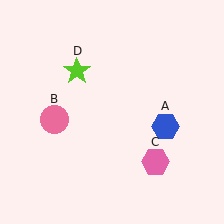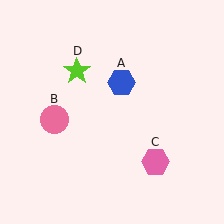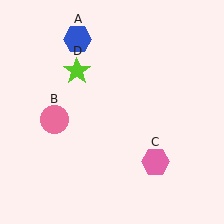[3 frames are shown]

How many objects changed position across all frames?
1 object changed position: blue hexagon (object A).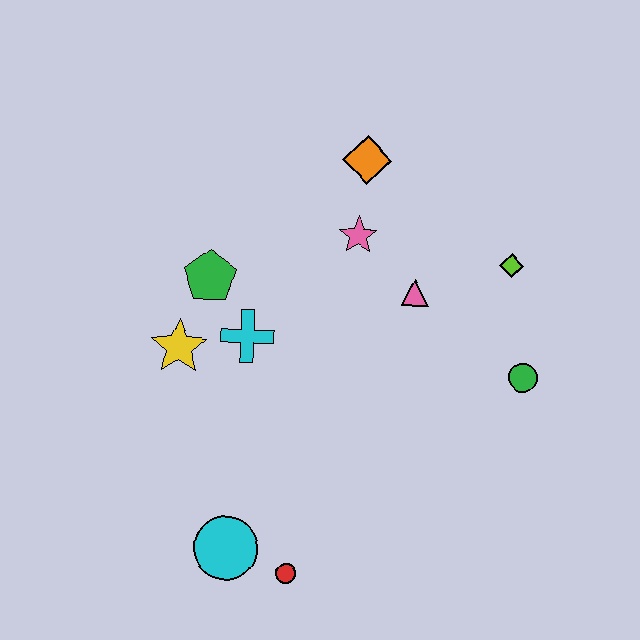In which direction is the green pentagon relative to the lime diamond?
The green pentagon is to the left of the lime diamond.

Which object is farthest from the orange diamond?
The red circle is farthest from the orange diamond.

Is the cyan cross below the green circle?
No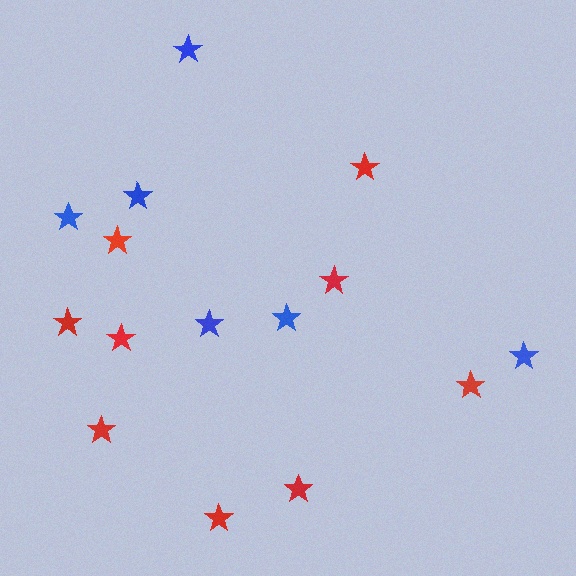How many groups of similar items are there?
There are 2 groups: one group of red stars (9) and one group of blue stars (6).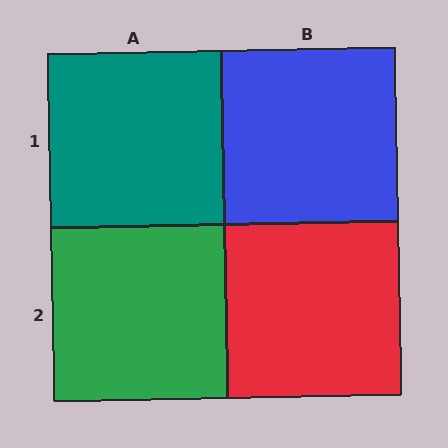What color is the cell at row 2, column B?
Red.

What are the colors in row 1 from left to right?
Teal, blue.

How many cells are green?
1 cell is green.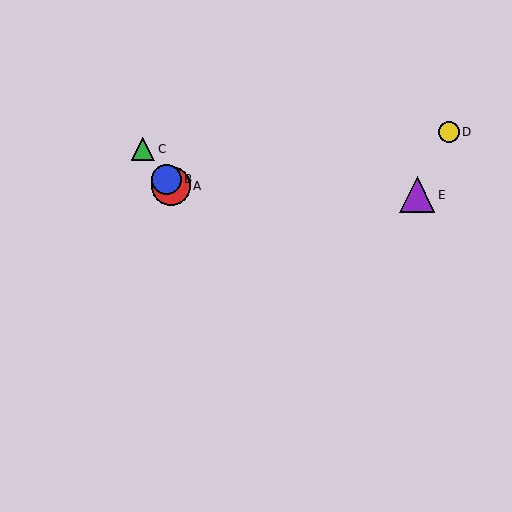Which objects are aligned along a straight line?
Objects A, B, C are aligned along a straight line.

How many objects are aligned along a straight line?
3 objects (A, B, C) are aligned along a straight line.